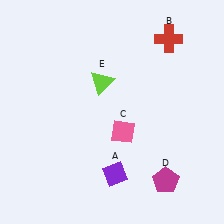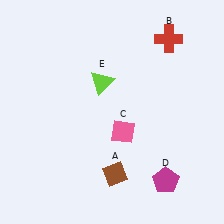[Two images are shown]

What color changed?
The diamond (A) changed from purple in Image 1 to brown in Image 2.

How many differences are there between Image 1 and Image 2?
There is 1 difference between the two images.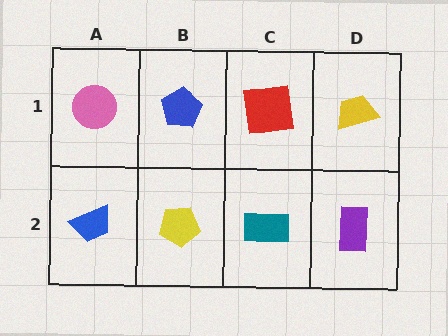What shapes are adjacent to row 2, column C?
A red square (row 1, column C), a yellow pentagon (row 2, column B), a purple rectangle (row 2, column D).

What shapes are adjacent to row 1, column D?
A purple rectangle (row 2, column D), a red square (row 1, column C).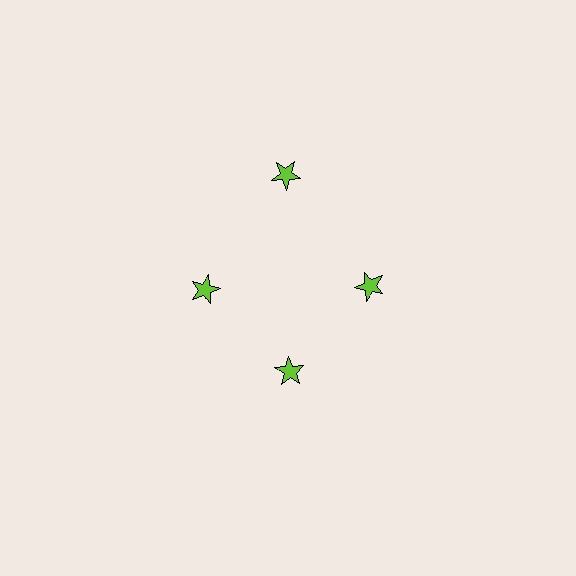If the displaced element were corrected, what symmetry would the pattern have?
It would have 4-fold rotational symmetry — the pattern would map onto itself every 90 degrees.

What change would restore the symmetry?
The symmetry would be restored by moving it inward, back onto the ring so that all 4 stars sit at equal angles and equal distance from the center.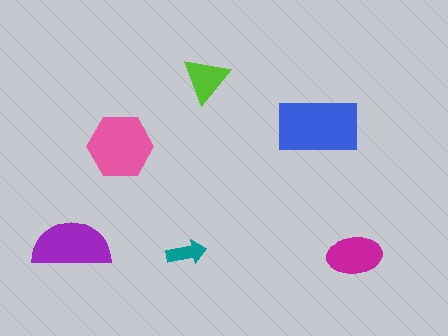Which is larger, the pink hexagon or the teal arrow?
The pink hexagon.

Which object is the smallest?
The teal arrow.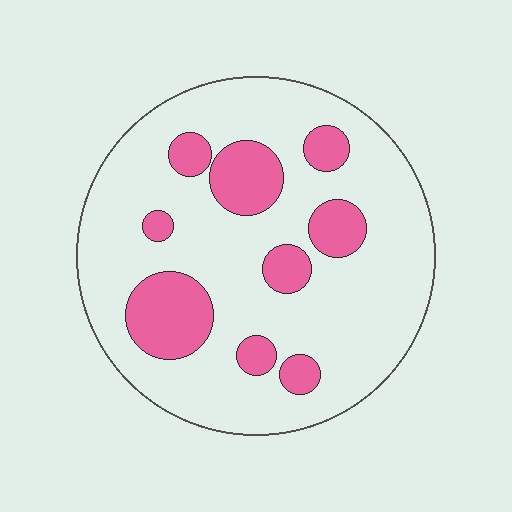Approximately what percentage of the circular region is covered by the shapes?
Approximately 20%.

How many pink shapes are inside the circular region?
9.